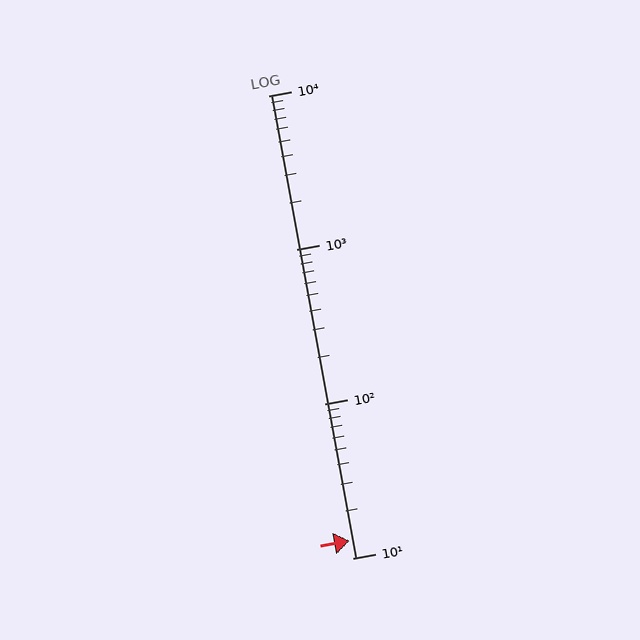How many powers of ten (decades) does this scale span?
The scale spans 3 decades, from 10 to 10000.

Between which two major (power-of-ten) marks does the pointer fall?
The pointer is between 10 and 100.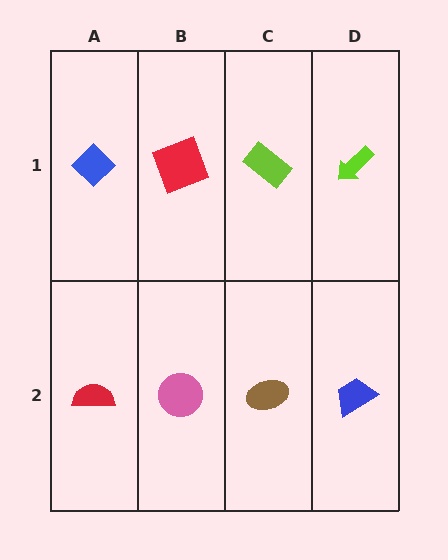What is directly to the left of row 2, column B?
A red semicircle.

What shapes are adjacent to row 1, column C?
A brown ellipse (row 2, column C), a red square (row 1, column B), a lime arrow (row 1, column D).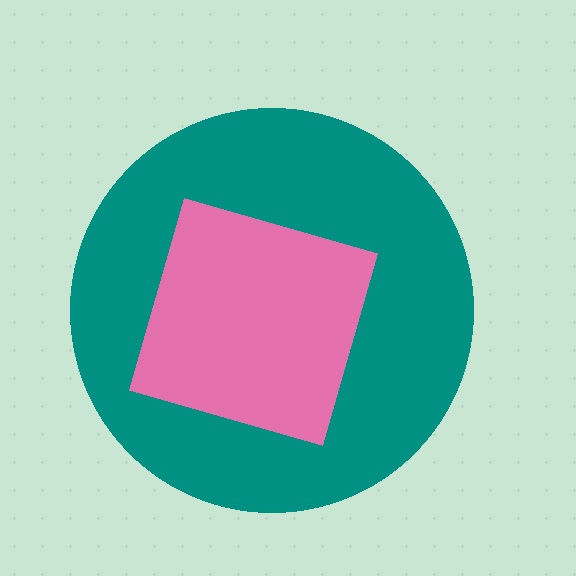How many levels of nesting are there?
2.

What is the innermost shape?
The pink diamond.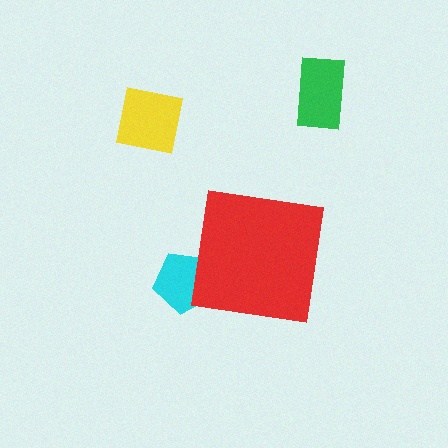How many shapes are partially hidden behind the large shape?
1 shape is partially hidden.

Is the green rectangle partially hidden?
No, the green rectangle is fully visible.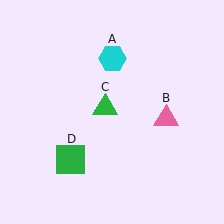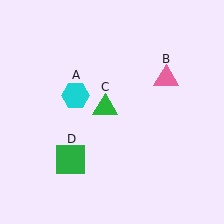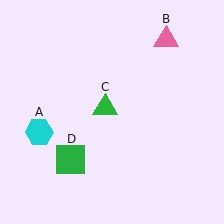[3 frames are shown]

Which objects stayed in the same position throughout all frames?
Green triangle (object C) and green square (object D) remained stationary.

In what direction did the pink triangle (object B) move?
The pink triangle (object B) moved up.